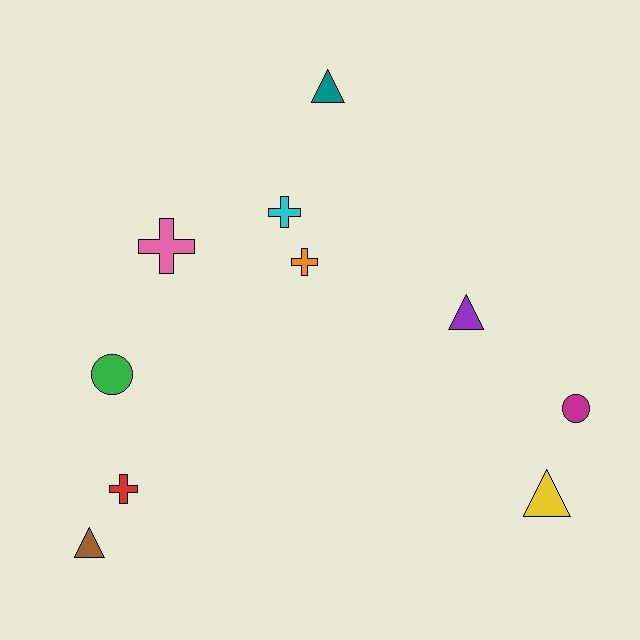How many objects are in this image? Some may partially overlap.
There are 10 objects.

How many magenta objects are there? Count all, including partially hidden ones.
There is 1 magenta object.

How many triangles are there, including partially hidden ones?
There are 4 triangles.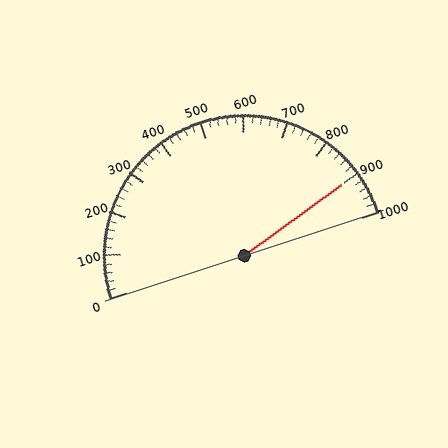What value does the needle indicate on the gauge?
The needle indicates approximately 900.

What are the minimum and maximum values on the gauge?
The gauge ranges from 0 to 1000.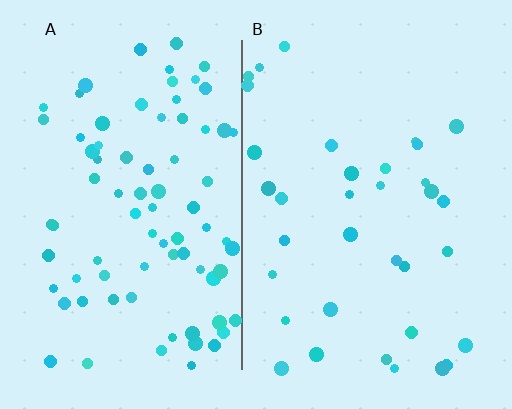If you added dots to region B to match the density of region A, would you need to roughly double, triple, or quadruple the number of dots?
Approximately double.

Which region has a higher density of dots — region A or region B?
A (the left).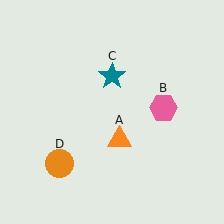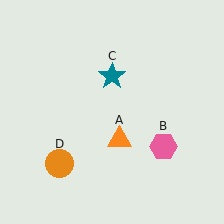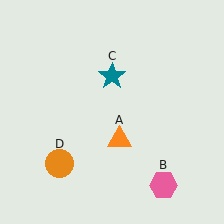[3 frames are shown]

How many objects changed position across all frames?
1 object changed position: pink hexagon (object B).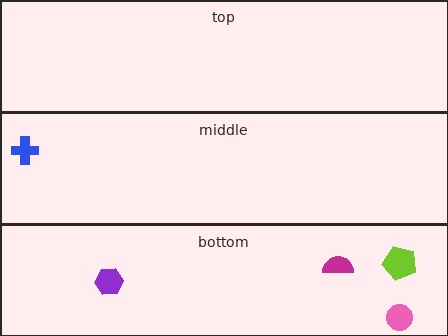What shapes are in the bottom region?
The lime pentagon, the pink circle, the magenta semicircle, the purple hexagon.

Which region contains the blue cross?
The middle region.